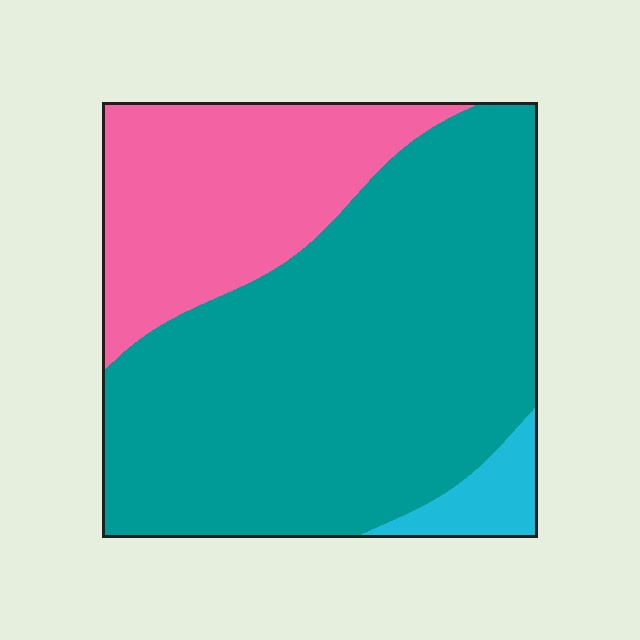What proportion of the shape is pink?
Pink takes up about one quarter (1/4) of the shape.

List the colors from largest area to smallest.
From largest to smallest: teal, pink, cyan.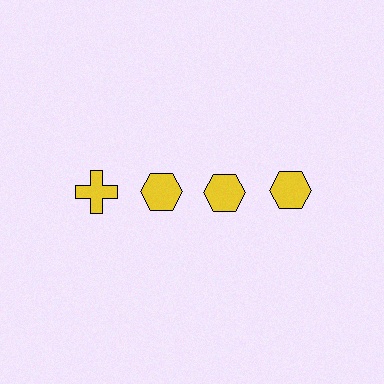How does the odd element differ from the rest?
It has a different shape: cross instead of hexagon.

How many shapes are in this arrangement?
There are 4 shapes arranged in a grid pattern.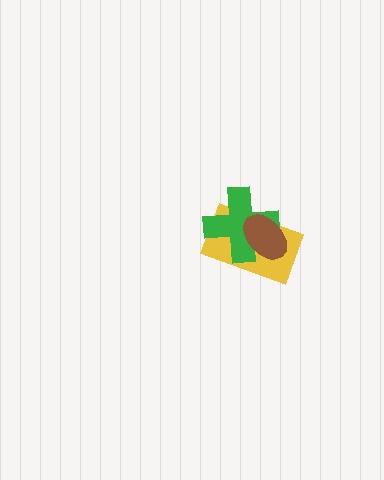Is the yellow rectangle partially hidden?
Yes, it is partially covered by another shape.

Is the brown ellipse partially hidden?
No, no other shape covers it.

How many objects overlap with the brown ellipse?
2 objects overlap with the brown ellipse.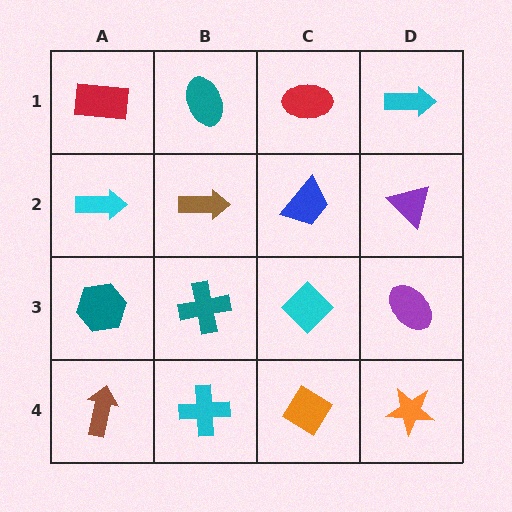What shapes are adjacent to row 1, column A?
A cyan arrow (row 2, column A), a teal ellipse (row 1, column B).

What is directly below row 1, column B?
A brown arrow.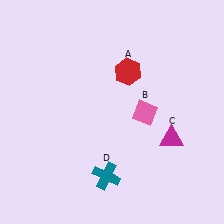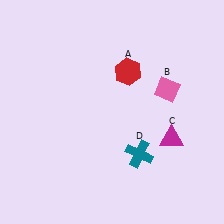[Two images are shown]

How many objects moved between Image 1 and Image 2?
2 objects moved between the two images.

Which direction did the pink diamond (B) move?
The pink diamond (B) moved up.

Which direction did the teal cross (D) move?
The teal cross (D) moved right.